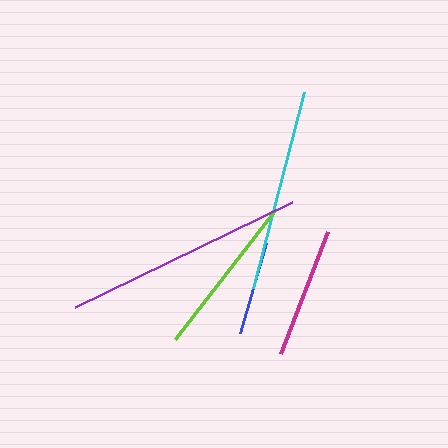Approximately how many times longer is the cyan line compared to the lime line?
The cyan line is approximately 1.2 times the length of the lime line.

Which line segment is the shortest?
The blue line is the shortest at approximately 94 pixels.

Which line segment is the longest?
The purple line is the longest at approximately 241 pixels.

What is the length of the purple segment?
The purple segment is approximately 241 pixels long.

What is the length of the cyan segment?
The cyan segment is approximately 203 pixels long.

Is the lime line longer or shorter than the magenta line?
The lime line is longer than the magenta line.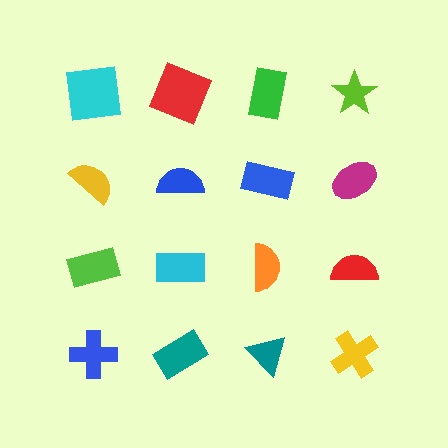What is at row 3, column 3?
An orange semicircle.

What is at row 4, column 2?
A teal rectangle.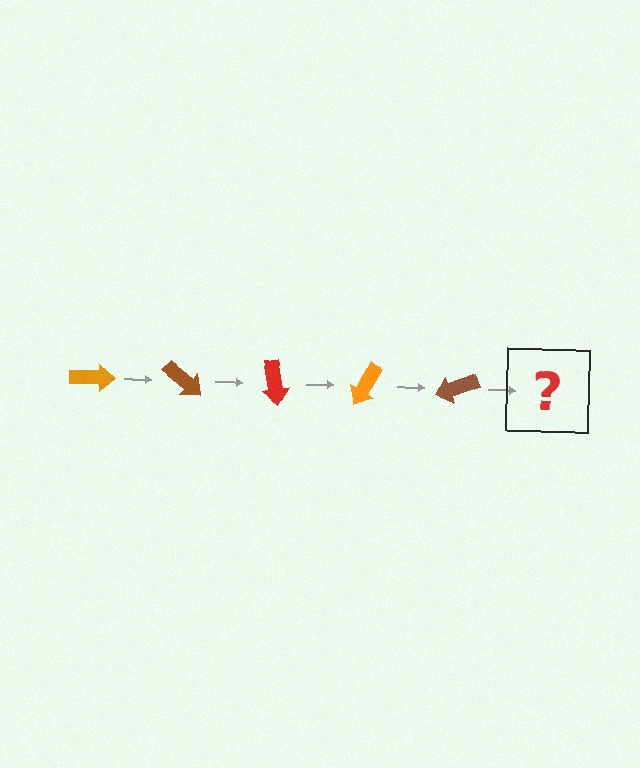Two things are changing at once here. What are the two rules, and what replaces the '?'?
The two rules are that it rotates 40 degrees each step and the color cycles through orange, brown, and red. The '?' should be a red arrow, rotated 200 degrees from the start.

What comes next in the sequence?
The next element should be a red arrow, rotated 200 degrees from the start.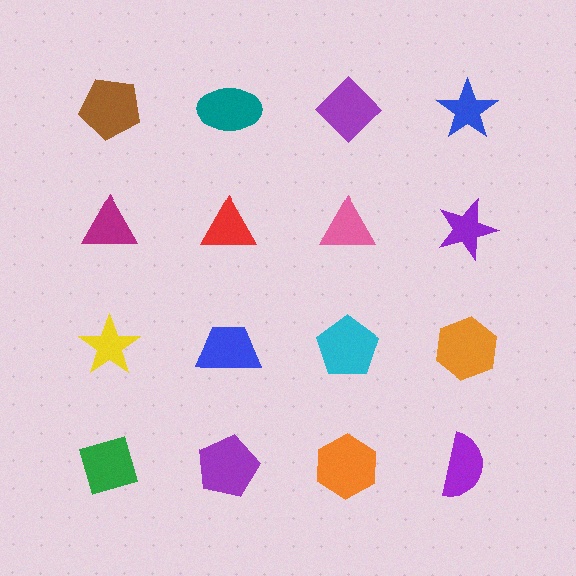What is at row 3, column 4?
An orange hexagon.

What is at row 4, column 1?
A green diamond.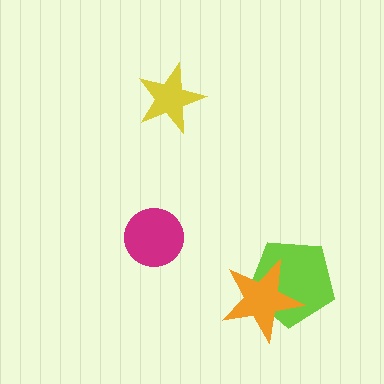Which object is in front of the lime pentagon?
The orange star is in front of the lime pentagon.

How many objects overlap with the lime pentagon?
1 object overlaps with the lime pentagon.